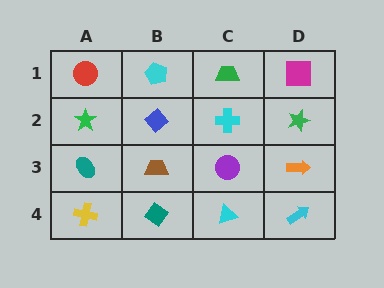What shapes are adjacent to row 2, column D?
A magenta square (row 1, column D), an orange arrow (row 3, column D), a cyan cross (row 2, column C).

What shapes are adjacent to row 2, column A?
A red circle (row 1, column A), a teal ellipse (row 3, column A), a blue diamond (row 2, column B).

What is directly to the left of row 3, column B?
A teal ellipse.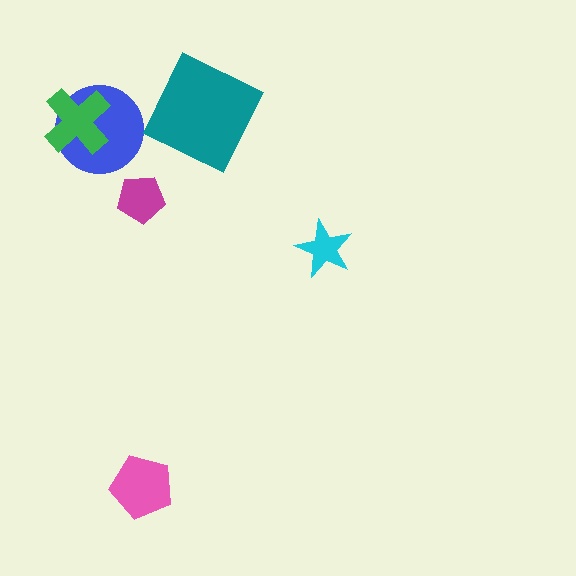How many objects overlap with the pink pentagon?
0 objects overlap with the pink pentagon.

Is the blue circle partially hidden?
Yes, it is partially covered by another shape.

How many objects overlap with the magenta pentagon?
0 objects overlap with the magenta pentagon.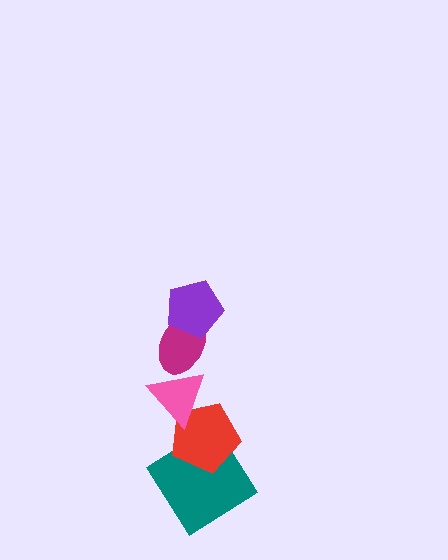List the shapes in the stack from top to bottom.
From top to bottom: the purple pentagon, the magenta ellipse, the pink triangle, the red pentagon, the teal diamond.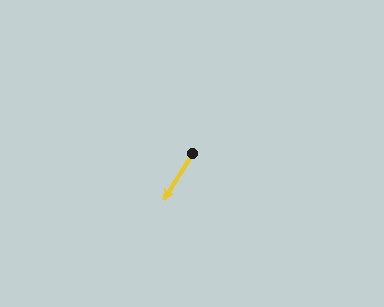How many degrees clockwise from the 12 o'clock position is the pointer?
Approximately 211 degrees.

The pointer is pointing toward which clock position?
Roughly 7 o'clock.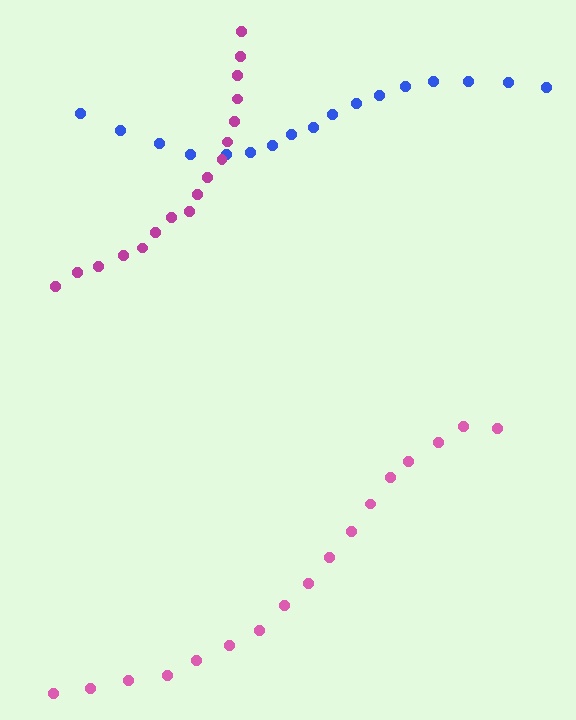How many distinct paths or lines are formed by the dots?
There are 3 distinct paths.